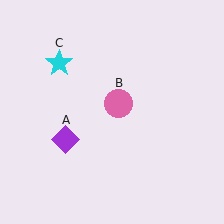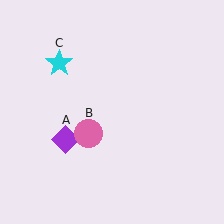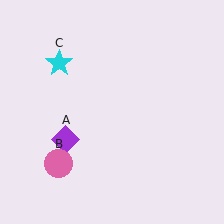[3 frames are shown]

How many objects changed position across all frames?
1 object changed position: pink circle (object B).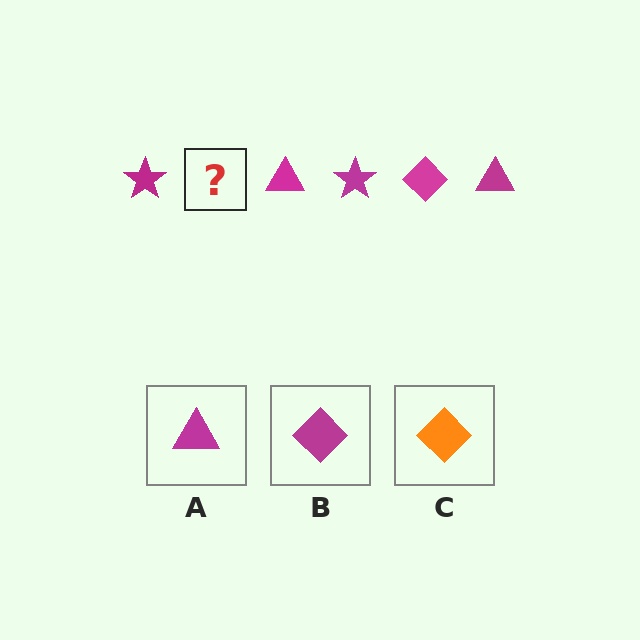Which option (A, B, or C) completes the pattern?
B.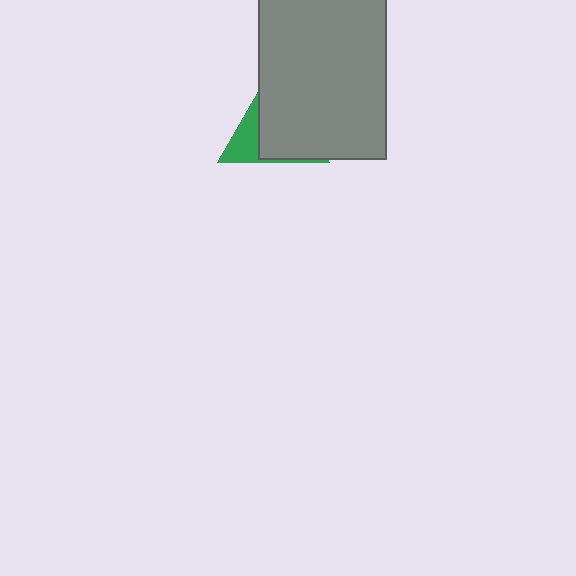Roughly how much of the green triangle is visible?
A small part of it is visible (roughly 31%).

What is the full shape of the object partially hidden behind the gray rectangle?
The partially hidden object is a green triangle.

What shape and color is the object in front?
The object in front is a gray rectangle.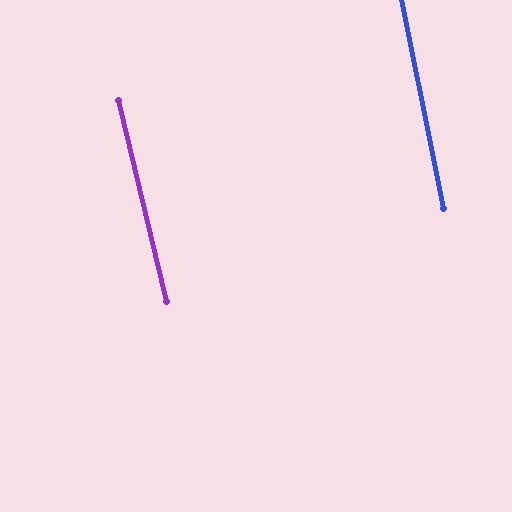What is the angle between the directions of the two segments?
Approximately 2 degrees.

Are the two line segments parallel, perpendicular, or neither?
Parallel — their directions differ by only 1.9°.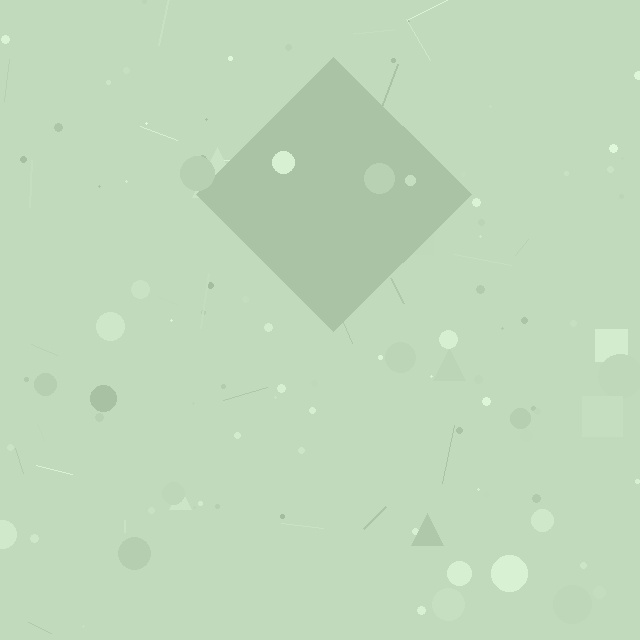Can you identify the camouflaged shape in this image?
The camouflaged shape is a diamond.